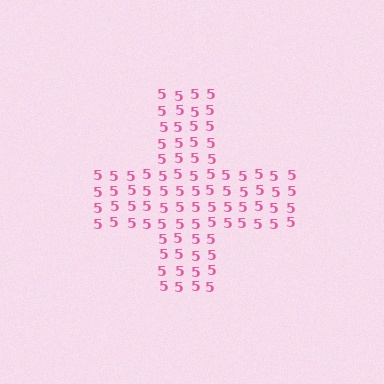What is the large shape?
The large shape is a cross.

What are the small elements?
The small elements are digit 5's.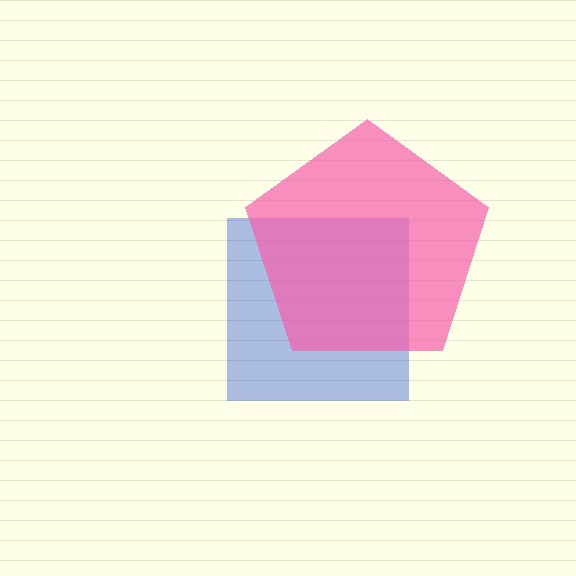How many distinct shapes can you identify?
There are 2 distinct shapes: a blue square, a pink pentagon.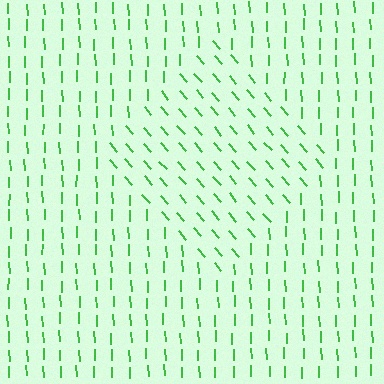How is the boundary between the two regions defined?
The boundary is defined purely by a change in line orientation (approximately 39 degrees difference). All lines are the same color and thickness.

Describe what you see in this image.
The image is filled with small green line segments. A diamond region in the image has lines oriented differently from the surrounding lines, creating a visible texture boundary.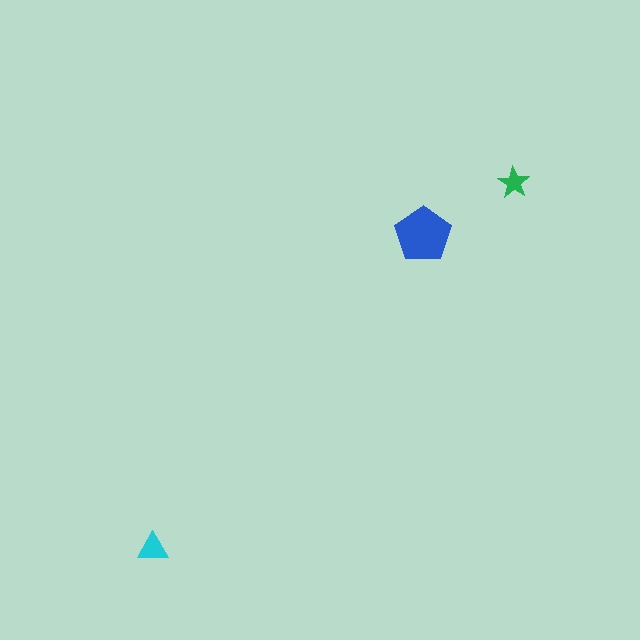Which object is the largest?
The blue pentagon.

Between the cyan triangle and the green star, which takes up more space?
The cyan triangle.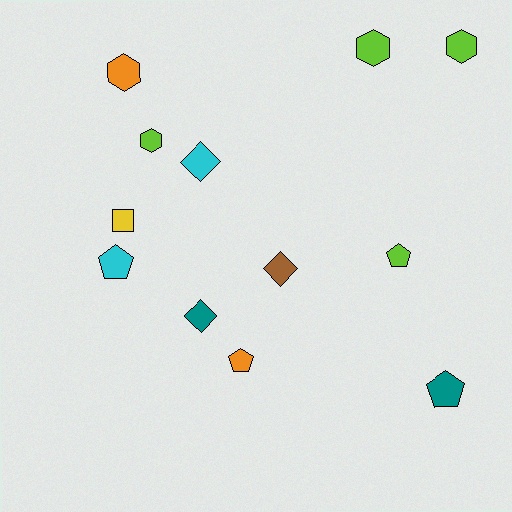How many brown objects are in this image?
There is 1 brown object.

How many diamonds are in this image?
There are 3 diamonds.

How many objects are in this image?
There are 12 objects.